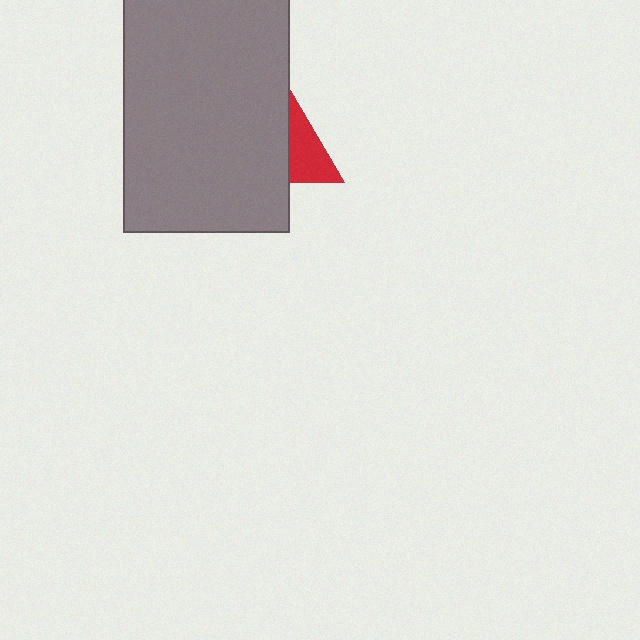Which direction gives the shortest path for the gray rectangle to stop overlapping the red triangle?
Moving left gives the shortest separation.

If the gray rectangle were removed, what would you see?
You would see the complete red triangle.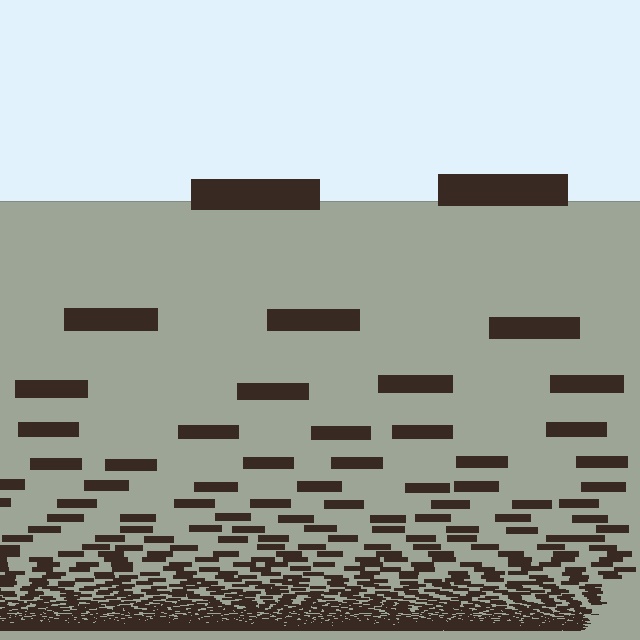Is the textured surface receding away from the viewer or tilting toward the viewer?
The surface appears to tilt toward the viewer. Texture elements get larger and sparser toward the top.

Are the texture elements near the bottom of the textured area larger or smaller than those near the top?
Smaller. The gradient is inverted — elements near the bottom are smaller and denser.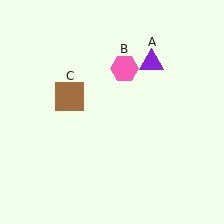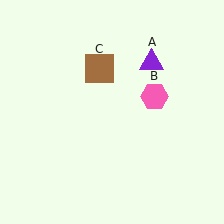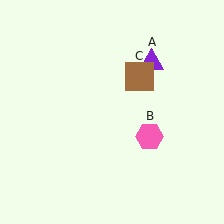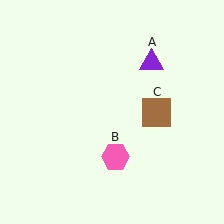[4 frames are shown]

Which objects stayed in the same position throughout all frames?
Purple triangle (object A) remained stationary.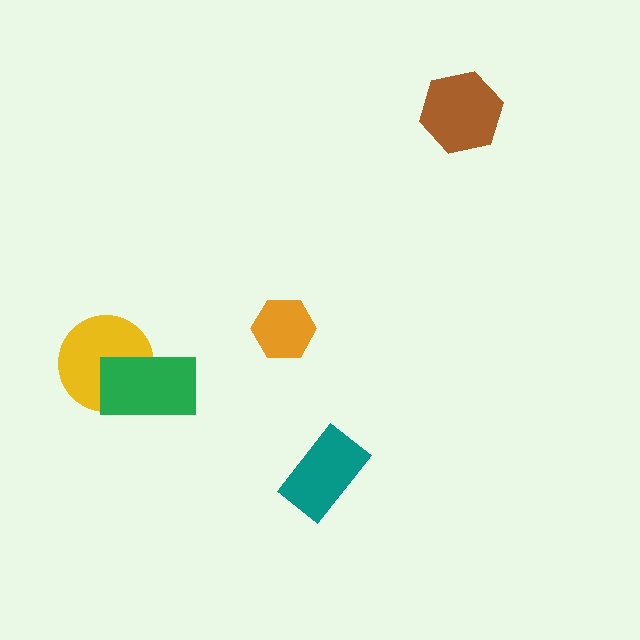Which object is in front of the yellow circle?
The green rectangle is in front of the yellow circle.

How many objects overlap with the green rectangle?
1 object overlaps with the green rectangle.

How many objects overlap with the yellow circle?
1 object overlaps with the yellow circle.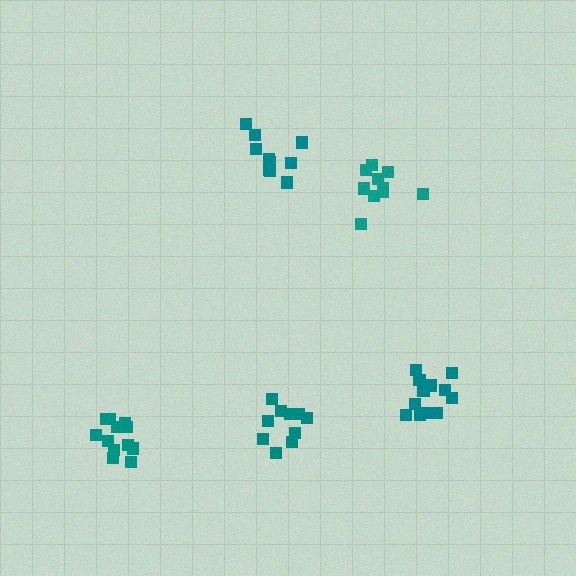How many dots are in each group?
Group 1: 12 dots, Group 2: 12 dots, Group 3: 10 dots, Group 4: 10 dots, Group 5: 10 dots (54 total).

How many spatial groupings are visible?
There are 5 spatial groupings.